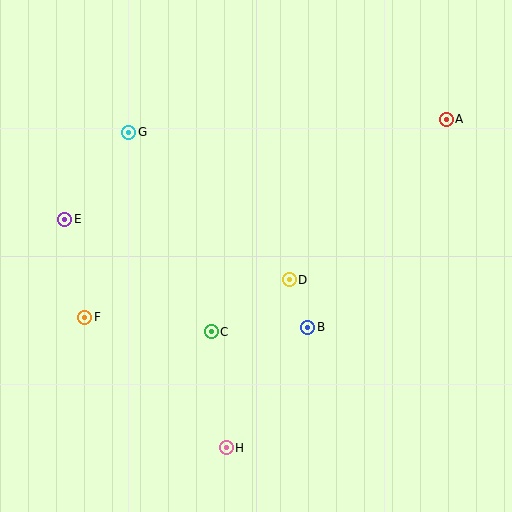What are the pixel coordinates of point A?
Point A is at (446, 119).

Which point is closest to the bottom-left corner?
Point F is closest to the bottom-left corner.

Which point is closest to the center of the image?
Point D at (289, 280) is closest to the center.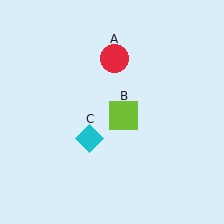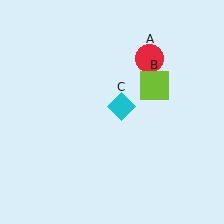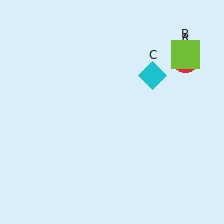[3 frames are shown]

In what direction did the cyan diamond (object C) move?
The cyan diamond (object C) moved up and to the right.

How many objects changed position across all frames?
3 objects changed position: red circle (object A), lime square (object B), cyan diamond (object C).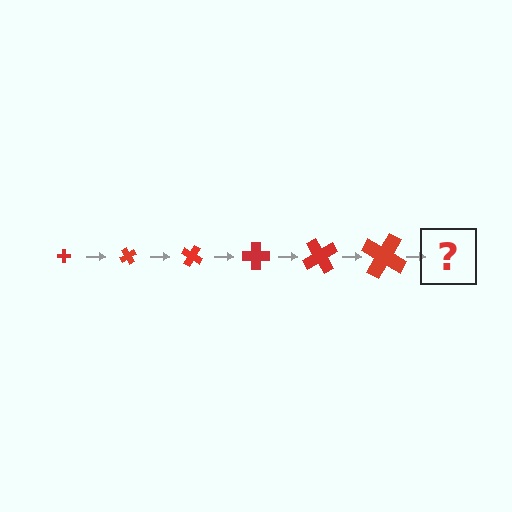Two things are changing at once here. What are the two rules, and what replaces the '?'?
The two rules are that the cross grows larger each step and it rotates 60 degrees each step. The '?' should be a cross, larger than the previous one and rotated 360 degrees from the start.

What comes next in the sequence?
The next element should be a cross, larger than the previous one and rotated 360 degrees from the start.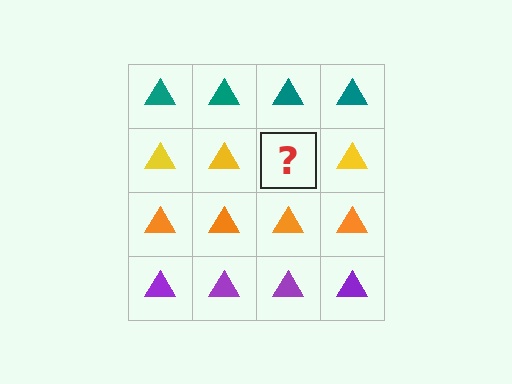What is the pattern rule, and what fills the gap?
The rule is that each row has a consistent color. The gap should be filled with a yellow triangle.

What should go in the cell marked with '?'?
The missing cell should contain a yellow triangle.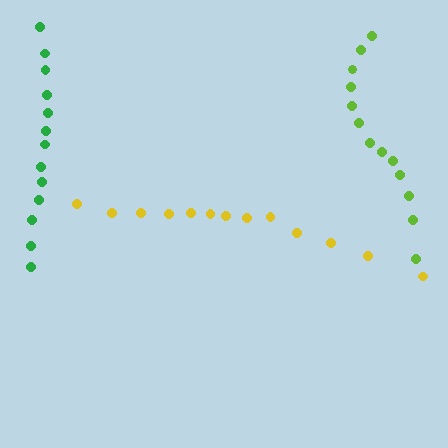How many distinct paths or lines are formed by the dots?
There are 3 distinct paths.